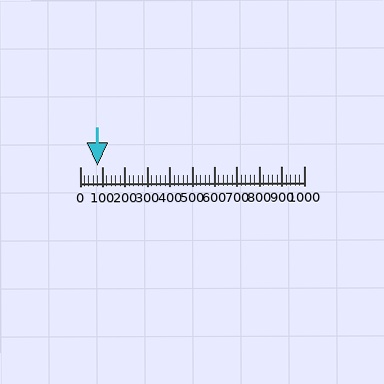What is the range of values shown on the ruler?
The ruler shows values from 0 to 1000.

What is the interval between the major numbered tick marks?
The major tick marks are spaced 100 units apart.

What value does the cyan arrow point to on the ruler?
The cyan arrow points to approximately 80.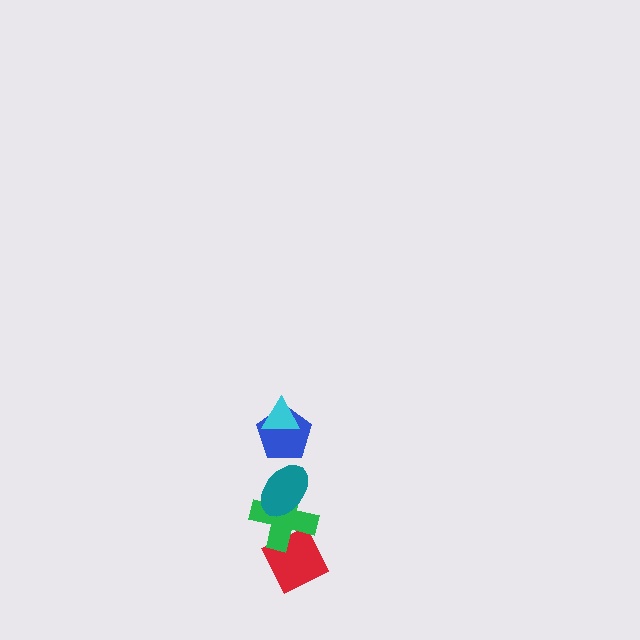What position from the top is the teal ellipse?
The teal ellipse is 3rd from the top.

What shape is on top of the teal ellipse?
The blue pentagon is on top of the teal ellipse.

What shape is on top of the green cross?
The teal ellipse is on top of the green cross.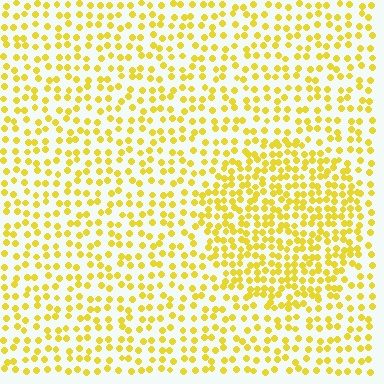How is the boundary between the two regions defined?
The boundary is defined by a change in element density (approximately 1.8x ratio). All elements are the same color, size, and shape.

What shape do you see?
I see a circle.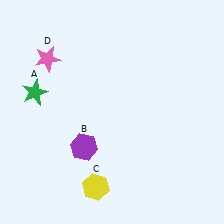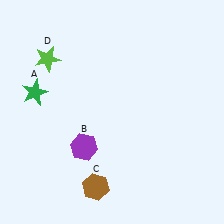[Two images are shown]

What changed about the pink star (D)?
In Image 1, D is pink. In Image 2, it changed to lime.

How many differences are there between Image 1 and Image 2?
There are 2 differences between the two images.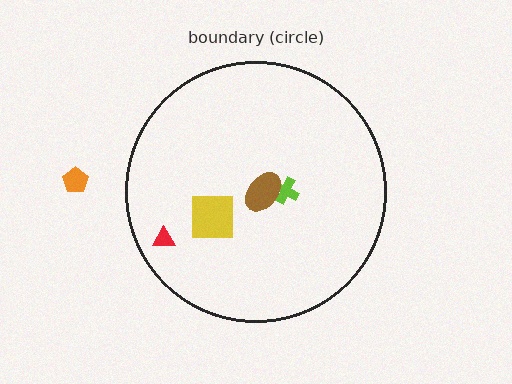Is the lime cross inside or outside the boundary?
Inside.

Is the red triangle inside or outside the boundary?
Inside.